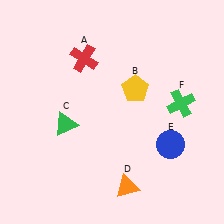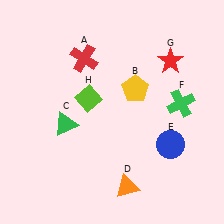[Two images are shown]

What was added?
A red star (G), a lime diamond (H) were added in Image 2.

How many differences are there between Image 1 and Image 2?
There are 2 differences between the two images.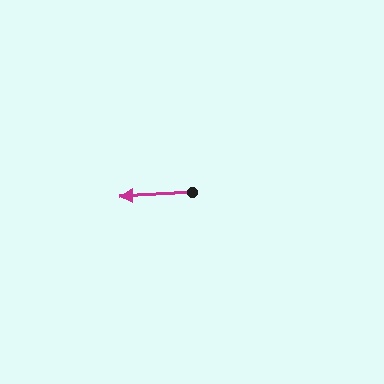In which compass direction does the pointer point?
West.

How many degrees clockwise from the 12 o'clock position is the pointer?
Approximately 267 degrees.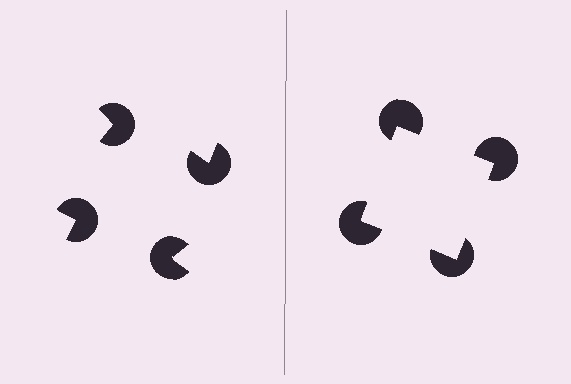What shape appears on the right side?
An illusory square.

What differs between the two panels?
The pac-man discs are positioned identically on both sides; only the wedge orientations differ. On the right they align to a square; on the left they are misaligned.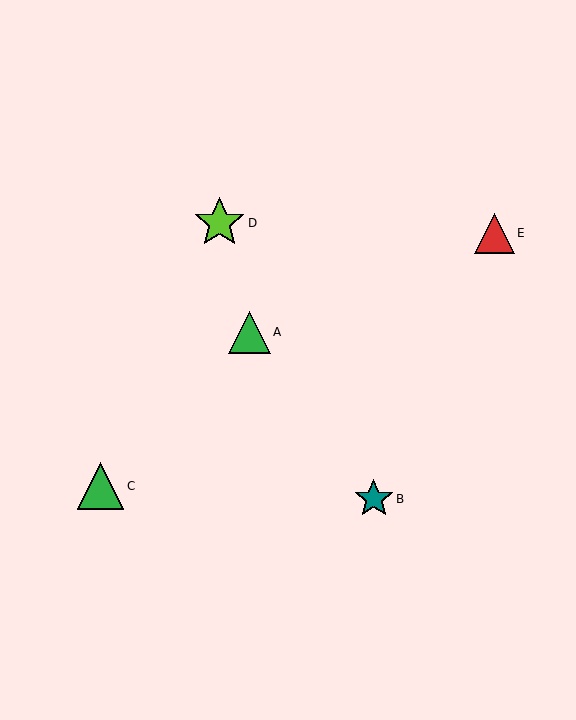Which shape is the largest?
The lime star (labeled D) is the largest.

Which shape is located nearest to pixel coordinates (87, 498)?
The green triangle (labeled C) at (100, 486) is nearest to that location.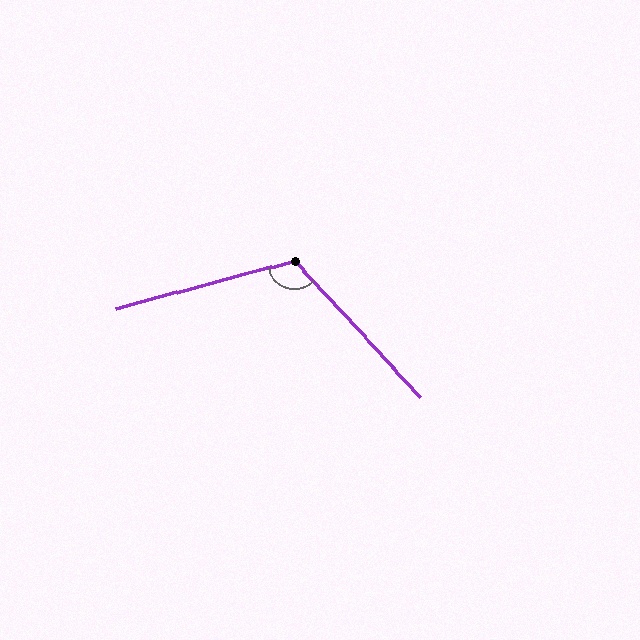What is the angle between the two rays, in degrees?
Approximately 118 degrees.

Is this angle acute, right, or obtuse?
It is obtuse.